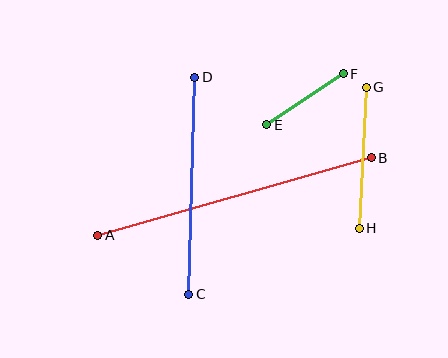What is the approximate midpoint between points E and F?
The midpoint is at approximately (305, 99) pixels.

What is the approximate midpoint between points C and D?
The midpoint is at approximately (192, 186) pixels.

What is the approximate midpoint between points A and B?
The midpoint is at approximately (234, 197) pixels.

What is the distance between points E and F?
The distance is approximately 92 pixels.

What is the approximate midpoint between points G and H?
The midpoint is at approximately (363, 158) pixels.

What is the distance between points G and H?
The distance is approximately 141 pixels.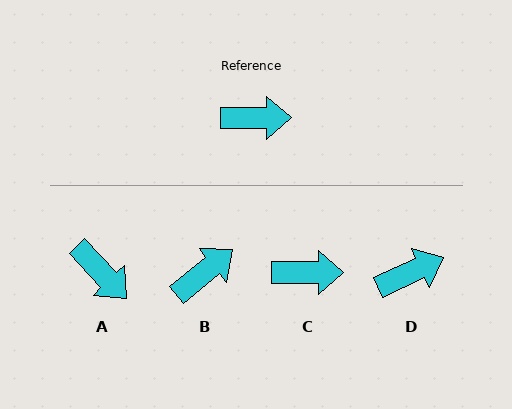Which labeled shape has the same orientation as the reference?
C.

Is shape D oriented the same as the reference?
No, it is off by about 24 degrees.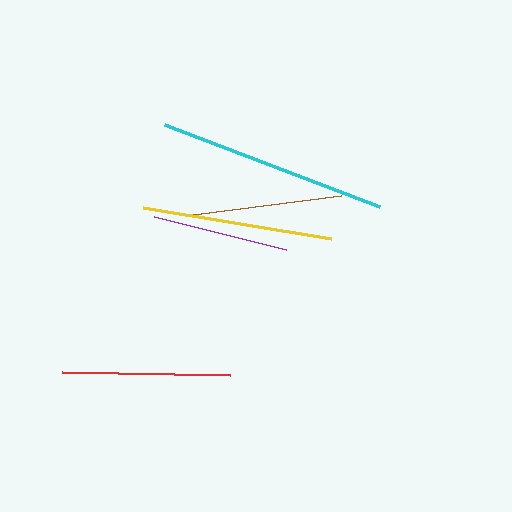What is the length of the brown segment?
The brown segment is approximately 150 pixels long.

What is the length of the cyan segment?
The cyan segment is approximately 230 pixels long.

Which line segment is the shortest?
The purple line is the shortest at approximately 136 pixels.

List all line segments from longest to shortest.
From longest to shortest: cyan, yellow, red, brown, purple.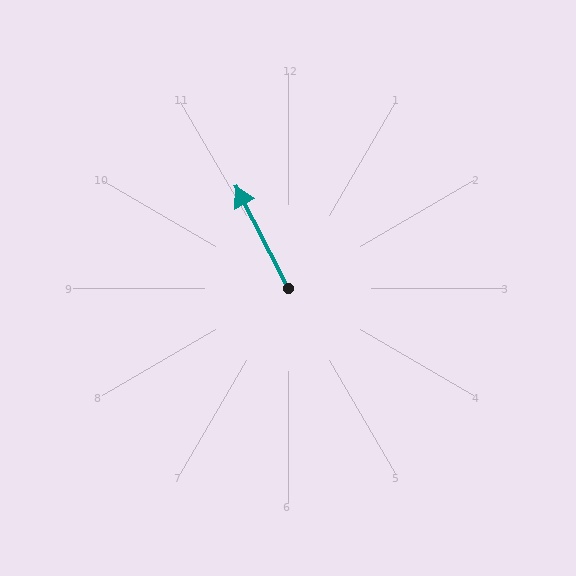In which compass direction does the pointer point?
Northwest.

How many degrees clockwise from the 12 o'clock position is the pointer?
Approximately 333 degrees.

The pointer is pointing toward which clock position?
Roughly 11 o'clock.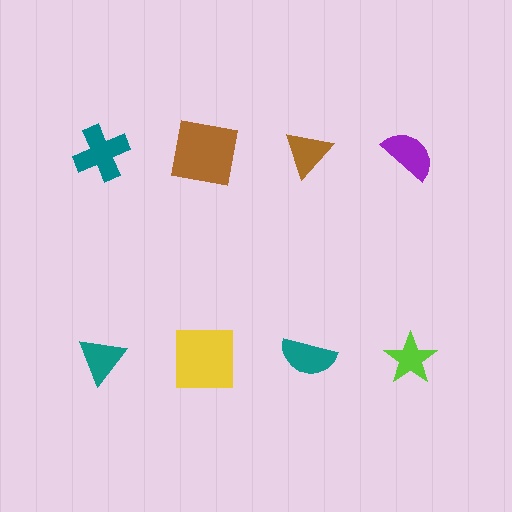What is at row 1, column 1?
A teal cross.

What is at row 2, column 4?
A lime star.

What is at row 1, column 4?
A purple semicircle.